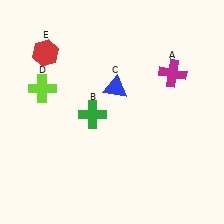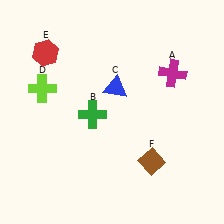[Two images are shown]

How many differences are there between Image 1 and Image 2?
There is 1 difference between the two images.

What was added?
A brown diamond (F) was added in Image 2.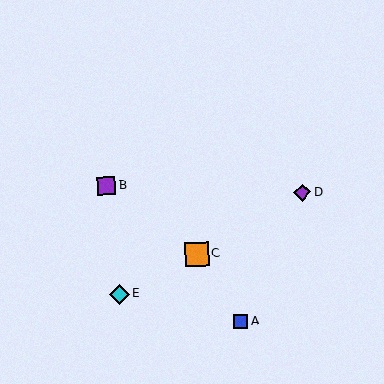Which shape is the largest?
The orange square (labeled C) is the largest.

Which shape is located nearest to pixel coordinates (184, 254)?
The orange square (labeled C) at (197, 254) is nearest to that location.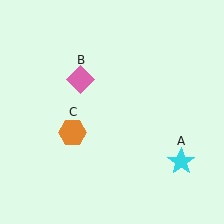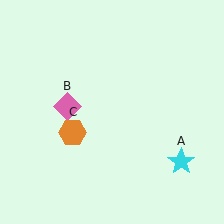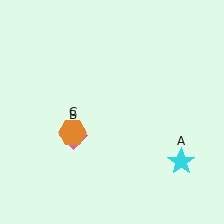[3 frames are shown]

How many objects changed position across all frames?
1 object changed position: pink diamond (object B).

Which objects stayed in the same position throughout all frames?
Cyan star (object A) and orange hexagon (object C) remained stationary.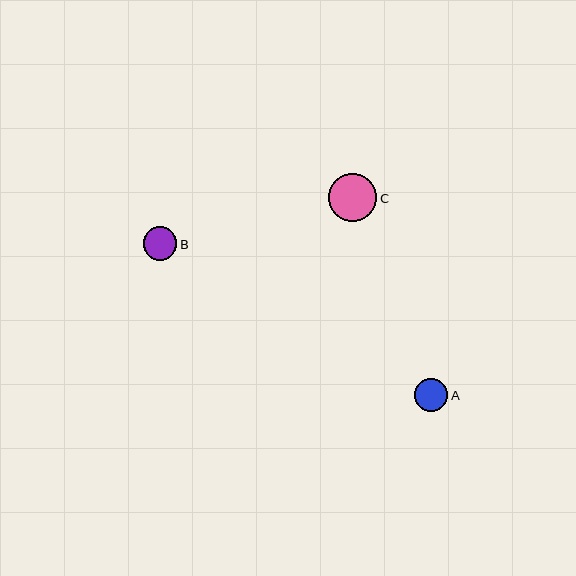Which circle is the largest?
Circle C is the largest with a size of approximately 48 pixels.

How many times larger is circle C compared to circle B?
Circle C is approximately 1.4 times the size of circle B.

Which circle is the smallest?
Circle B is the smallest with a size of approximately 33 pixels.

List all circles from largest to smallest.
From largest to smallest: C, A, B.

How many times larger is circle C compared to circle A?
Circle C is approximately 1.4 times the size of circle A.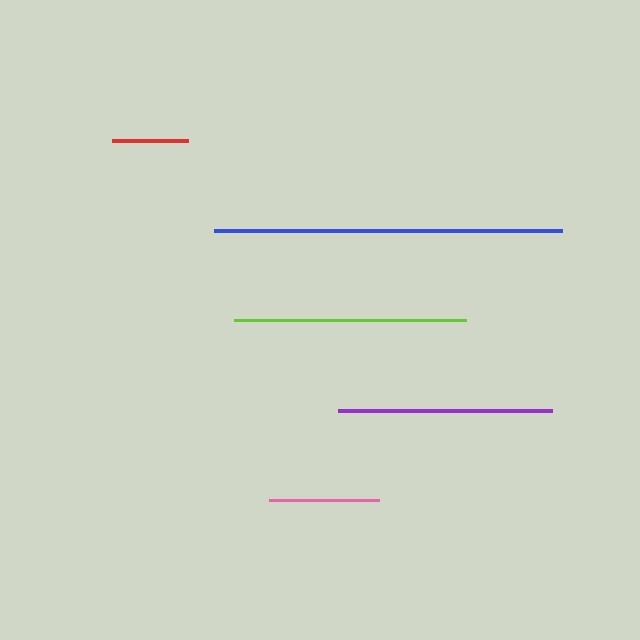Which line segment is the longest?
The blue line is the longest at approximately 348 pixels.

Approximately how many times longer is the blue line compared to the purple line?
The blue line is approximately 1.6 times the length of the purple line.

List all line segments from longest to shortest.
From longest to shortest: blue, lime, purple, pink, red.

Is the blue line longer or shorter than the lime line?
The blue line is longer than the lime line.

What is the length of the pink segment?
The pink segment is approximately 110 pixels long.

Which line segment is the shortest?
The red line is the shortest at approximately 76 pixels.